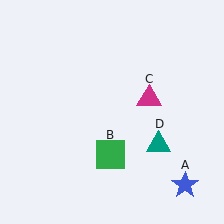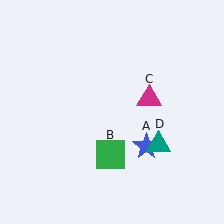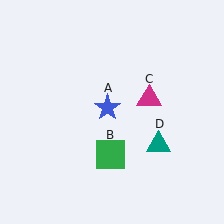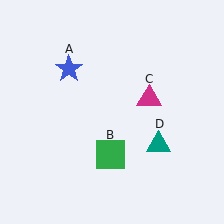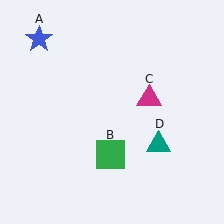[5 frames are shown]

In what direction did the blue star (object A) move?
The blue star (object A) moved up and to the left.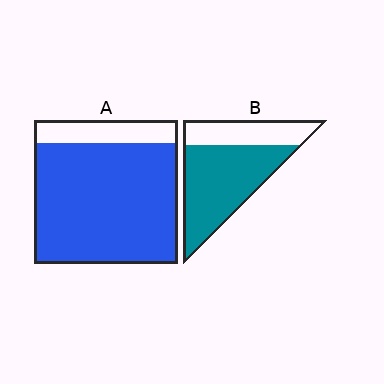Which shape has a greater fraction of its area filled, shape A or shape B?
Shape A.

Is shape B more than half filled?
Yes.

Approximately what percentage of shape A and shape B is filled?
A is approximately 85% and B is approximately 70%.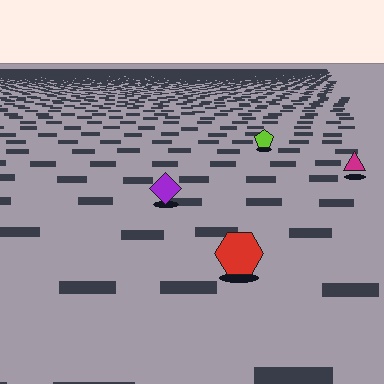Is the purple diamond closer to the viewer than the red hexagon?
No. The red hexagon is closer — you can tell from the texture gradient: the ground texture is coarser near it.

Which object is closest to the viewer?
The red hexagon is closest. The texture marks near it are larger and more spread out.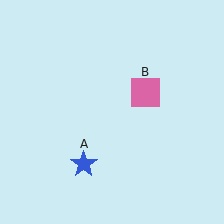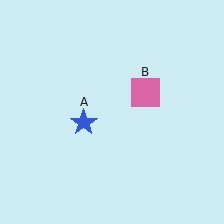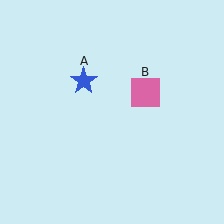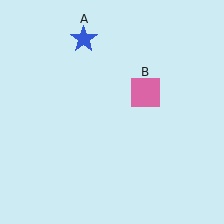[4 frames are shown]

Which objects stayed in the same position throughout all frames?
Pink square (object B) remained stationary.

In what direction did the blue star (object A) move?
The blue star (object A) moved up.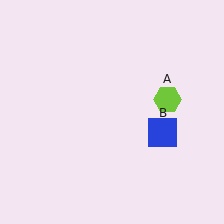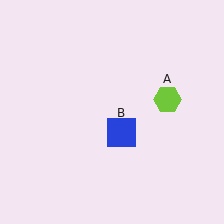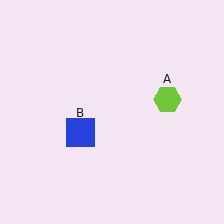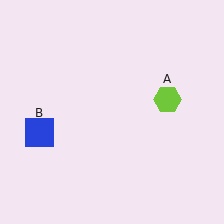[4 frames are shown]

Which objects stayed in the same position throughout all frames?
Lime hexagon (object A) remained stationary.